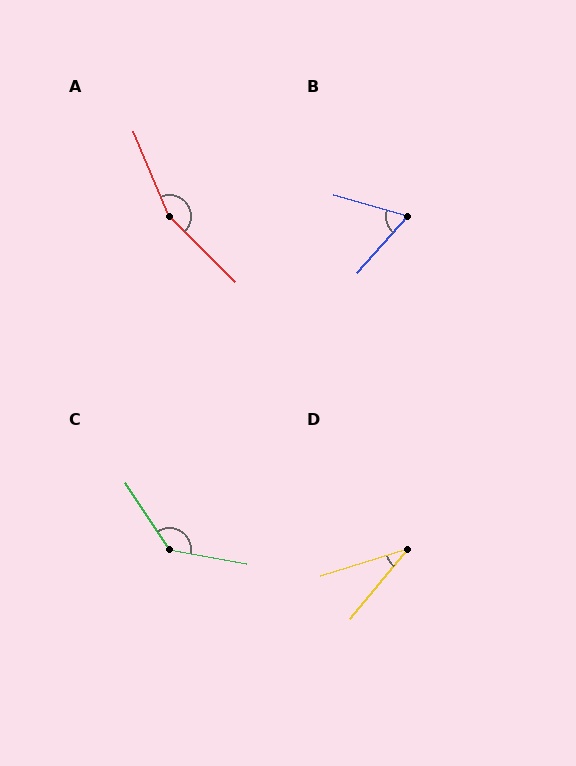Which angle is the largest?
A, at approximately 157 degrees.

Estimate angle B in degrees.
Approximately 64 degrees.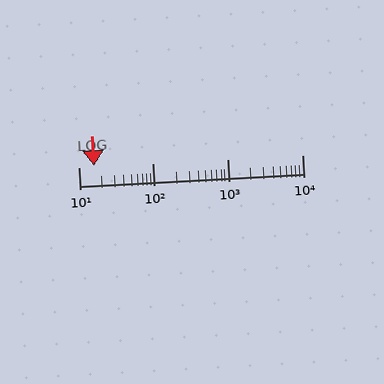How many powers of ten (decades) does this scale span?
The scale spans 3 decades, from 10 to 10000.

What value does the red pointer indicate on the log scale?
The pointer indicates approximately 16.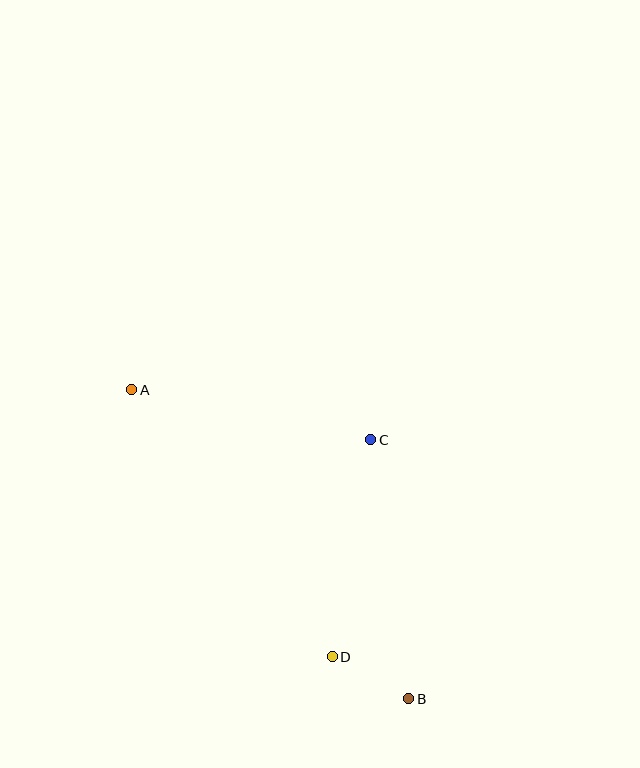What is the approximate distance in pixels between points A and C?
The distance between A and C is approximately 244 pixels.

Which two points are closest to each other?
Points B and D are closest to each other.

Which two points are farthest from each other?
Points A and B are farthest from each other.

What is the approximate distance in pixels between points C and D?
The distance between C and D is approximately 220 pixels.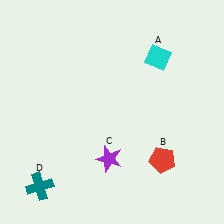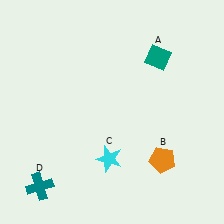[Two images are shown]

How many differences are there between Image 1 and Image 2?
There are 3 differences between the two images.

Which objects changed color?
A changed from cyan to teal. B changed from red to orange. C changed from purple to cyan.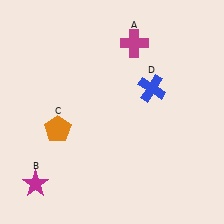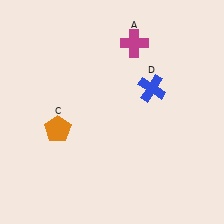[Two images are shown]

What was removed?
The magenta star (B) was removed in Image 2.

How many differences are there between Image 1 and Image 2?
There is 1 difference between the two images.